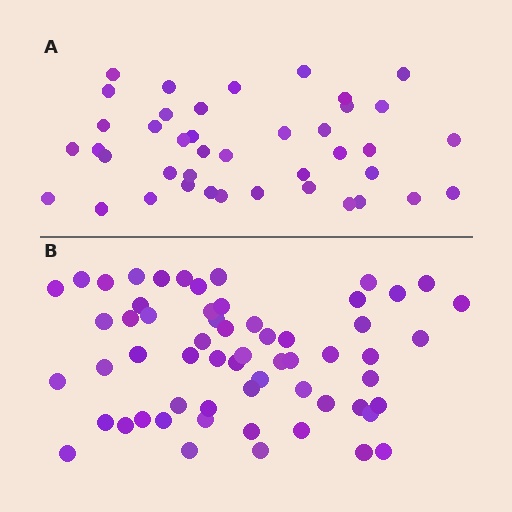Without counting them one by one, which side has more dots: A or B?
Region B (the bottom region) has more dots.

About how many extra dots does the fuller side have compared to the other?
Region B has approximately 20 more dots than region A.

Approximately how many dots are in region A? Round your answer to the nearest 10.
About 40 dots. (The exact count is 41, which rounds to 40.)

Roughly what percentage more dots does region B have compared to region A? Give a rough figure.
About 45% more.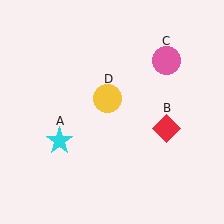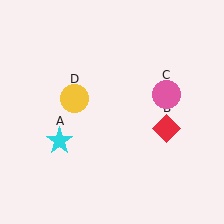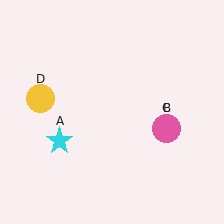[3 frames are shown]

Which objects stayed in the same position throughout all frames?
Cyan star (object A) and red diamond (object B) remained stationary.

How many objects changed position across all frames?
2 objects changed position: pink circle (object C), yellow circle (object D).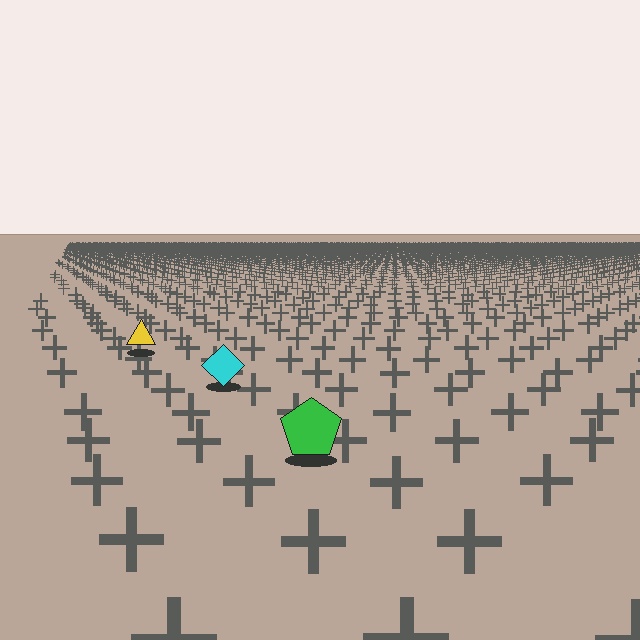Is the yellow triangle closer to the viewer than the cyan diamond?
No. The cyan diamond is closer — you can tell from the texture gradient: the ground texture is coarser near it.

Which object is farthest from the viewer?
The yellow triangle is farthest from the viewer. It appears smaller and the ground texture around it is denser.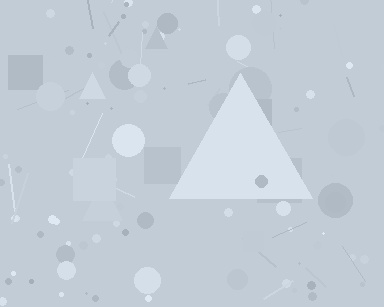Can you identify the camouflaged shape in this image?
The camouflaged shape is a triangle.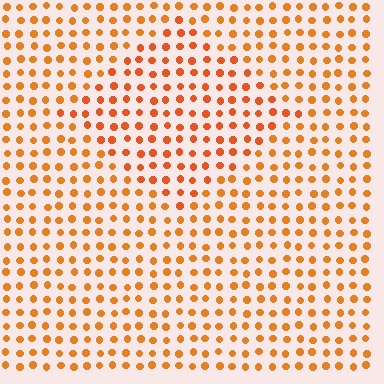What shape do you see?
I see a diamond.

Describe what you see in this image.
The image is filled with small orange elements in a uniform arrangement. A diamond-shaped region is visible where the elements are tinted to a slightly different hue, forming a subtle color boundary.